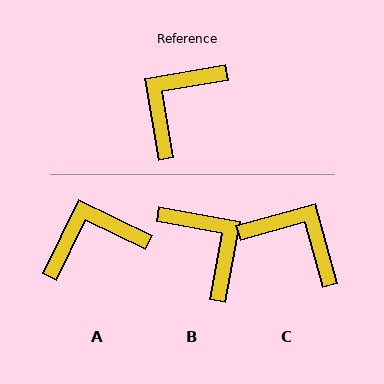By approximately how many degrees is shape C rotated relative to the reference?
Approximately 84 degrees clockwise.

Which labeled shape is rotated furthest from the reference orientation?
B, about 110 degrees away.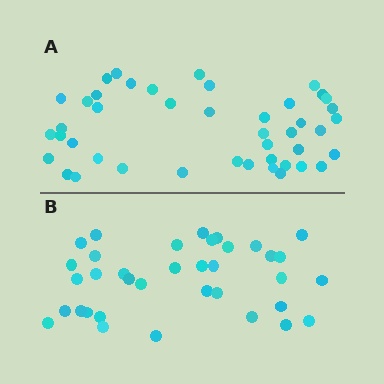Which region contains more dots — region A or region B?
Region A (the top region) has more dots.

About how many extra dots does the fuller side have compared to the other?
Region A has roughly 8 or so more dots than region B.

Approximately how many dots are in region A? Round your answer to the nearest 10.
About 40 dots. (The exact count is 44, which rounds to 40.)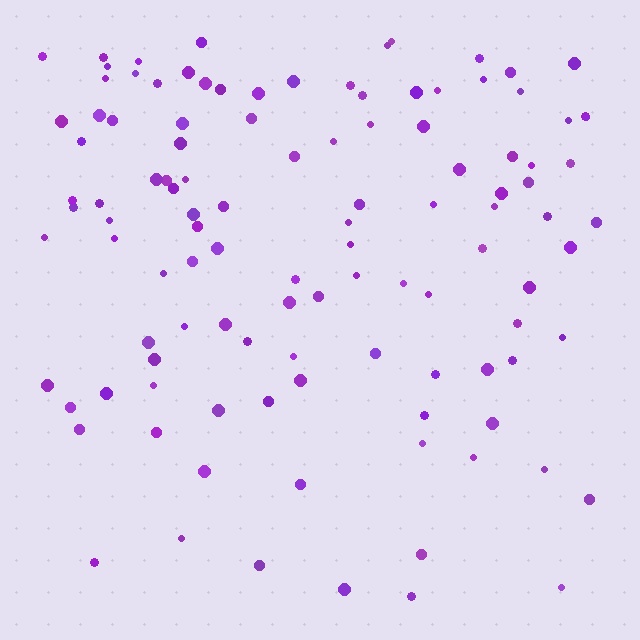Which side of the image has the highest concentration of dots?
The top.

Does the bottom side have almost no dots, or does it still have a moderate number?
Still a moderate number, just noticeably fewer than the top.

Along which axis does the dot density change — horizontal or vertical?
Vertical.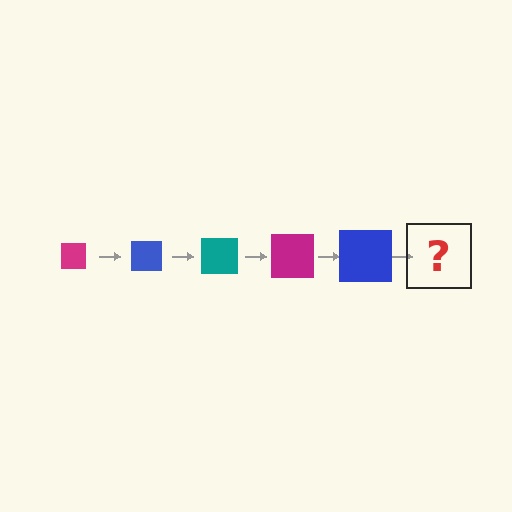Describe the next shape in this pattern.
It should be a teal square, larger than the previous one.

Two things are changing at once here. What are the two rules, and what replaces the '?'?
The two rules are that the square grows larger each step and the color cycles through magenta, blue, and teal. The '?' should be a teal square, larger than the previous one.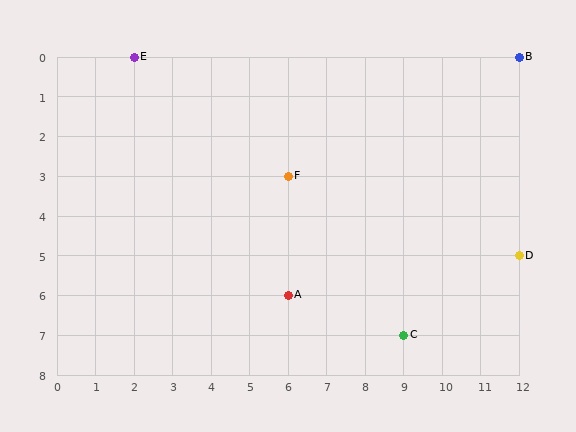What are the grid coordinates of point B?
Point B is at grid coordinates (12, 0).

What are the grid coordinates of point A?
Point A is at grid coordinates (6, 6).